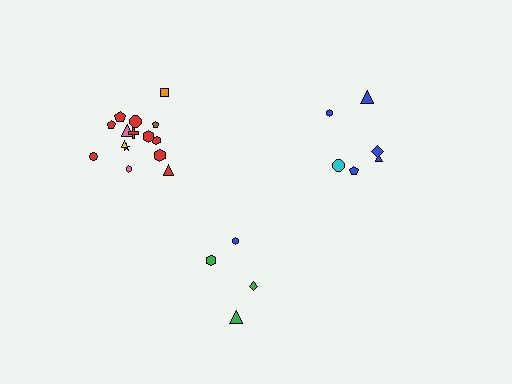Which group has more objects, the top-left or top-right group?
The top-left group.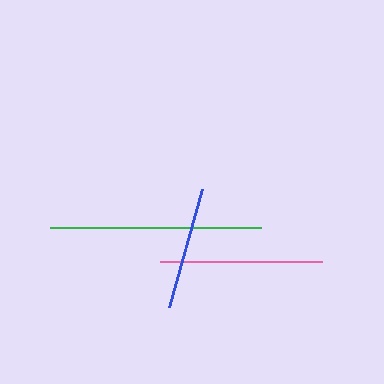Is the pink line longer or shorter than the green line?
The green line is longer than the pink line.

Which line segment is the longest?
The green line is the longest at approximately 211 pixels.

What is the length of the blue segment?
The blue segment is approximately 122 pixels long.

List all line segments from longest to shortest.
From longest to shortest: green, pink, blue.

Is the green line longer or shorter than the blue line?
The green line is longer than the blue line.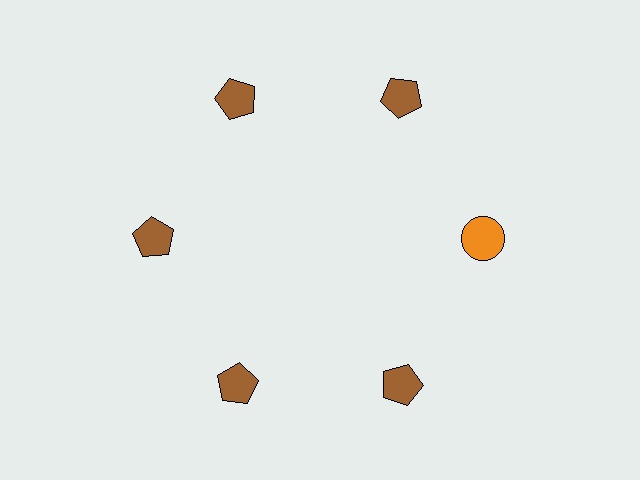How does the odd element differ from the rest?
It differs in both color (orange instead of brown) and shape (circle instead of pentagon).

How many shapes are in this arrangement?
There are 6 shapes arranged in a ring pattern.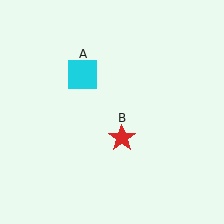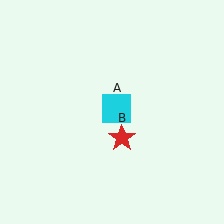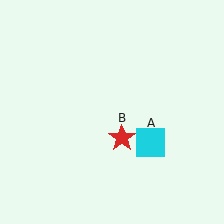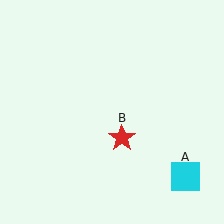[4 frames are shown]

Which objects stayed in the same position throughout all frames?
Red star (object B) remained stationary.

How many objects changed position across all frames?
1 object changed position: cyan square (object A).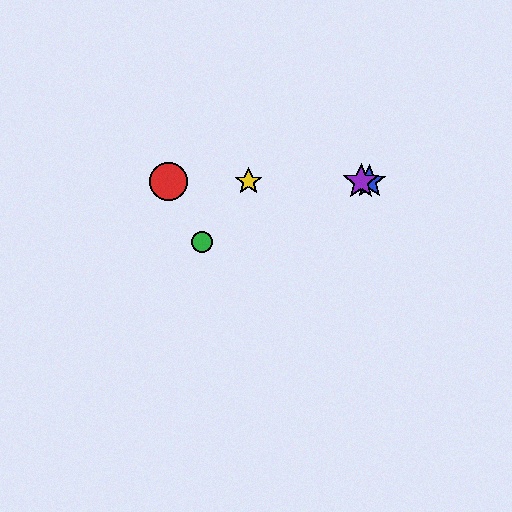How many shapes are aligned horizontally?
4 shapes (the red circle, the blue star, the yellow star, the purple star) are aligned horizontally.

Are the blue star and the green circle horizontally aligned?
No, the blue star is at y≈182 and the green circle is at y≈242.